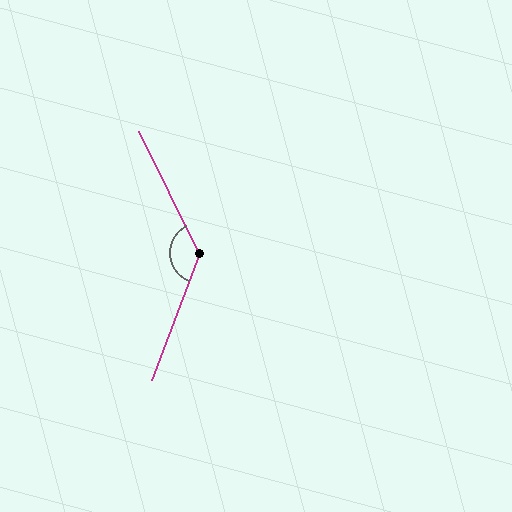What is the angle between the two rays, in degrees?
Approximately 133 degrees.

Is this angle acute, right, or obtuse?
It is obtuse.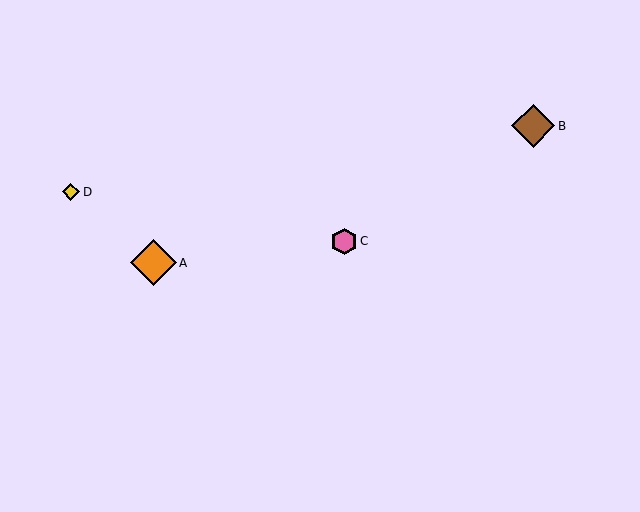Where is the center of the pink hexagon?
The center of the pink hexagon is at (344, 241).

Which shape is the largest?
The orange diamond (labeled A) is the largest.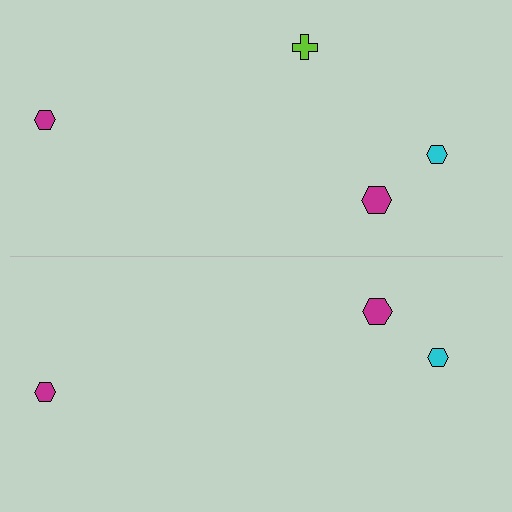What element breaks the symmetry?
A lime cross is missing from the bottom side.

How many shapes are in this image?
There are 7 shapes in this image.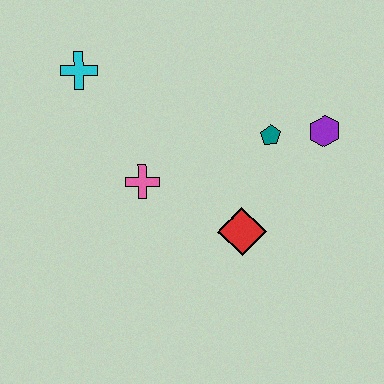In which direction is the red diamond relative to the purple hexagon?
The red diamond is below the purple hexagon.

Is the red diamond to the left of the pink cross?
No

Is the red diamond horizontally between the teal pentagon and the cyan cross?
Yes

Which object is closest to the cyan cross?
The pink cross is closest to the cyan cross.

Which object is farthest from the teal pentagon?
The cyan cross is farthest from the teal pentagon.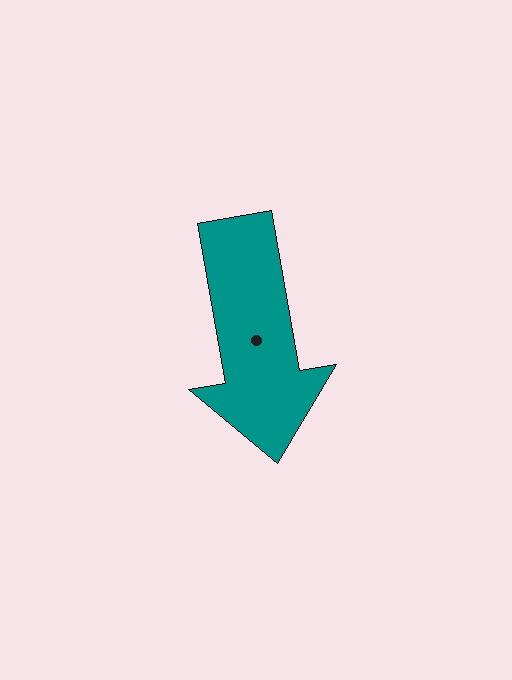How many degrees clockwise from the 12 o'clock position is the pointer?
Approximately 170 degrees.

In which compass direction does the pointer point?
South.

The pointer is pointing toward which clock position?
Roughly 6 o'clock.